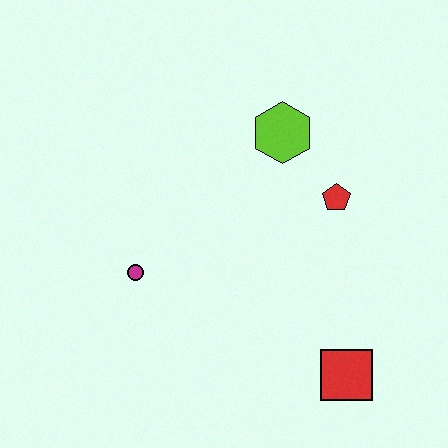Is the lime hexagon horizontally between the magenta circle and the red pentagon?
Yes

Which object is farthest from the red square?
The lime hexagon is farthest from the red square.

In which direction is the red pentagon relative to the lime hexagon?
The red pentagon is below the lime hexagon.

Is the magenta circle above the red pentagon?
No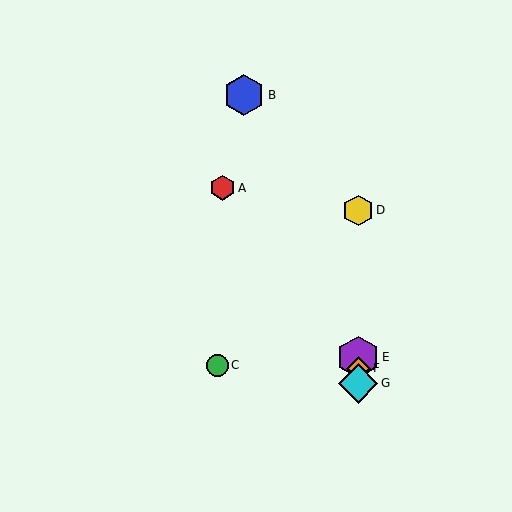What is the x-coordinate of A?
Object A is at x≈222.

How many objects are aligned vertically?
4 objects (D, E, F, G) are aligned vertically.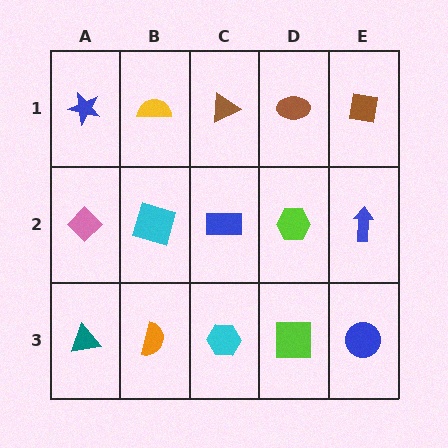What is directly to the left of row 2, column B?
A pink diamond.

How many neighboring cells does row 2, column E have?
3.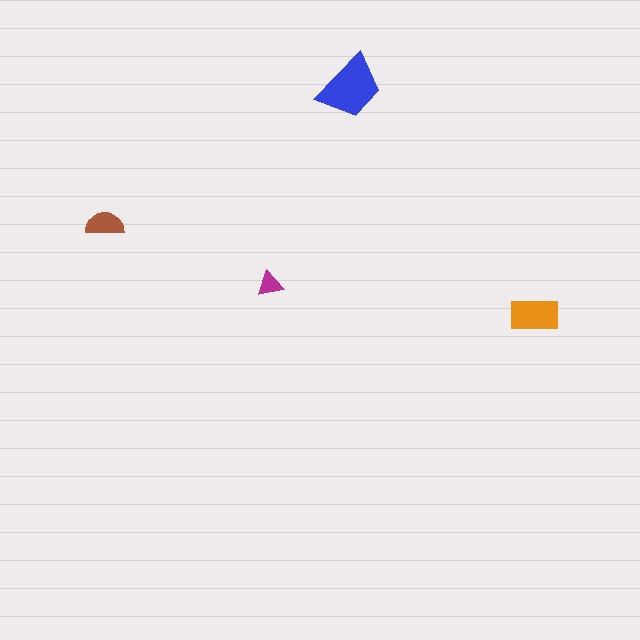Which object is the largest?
The blue trapezoid.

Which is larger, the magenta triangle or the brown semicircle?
The brown semicircle.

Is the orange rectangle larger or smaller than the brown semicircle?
Larger.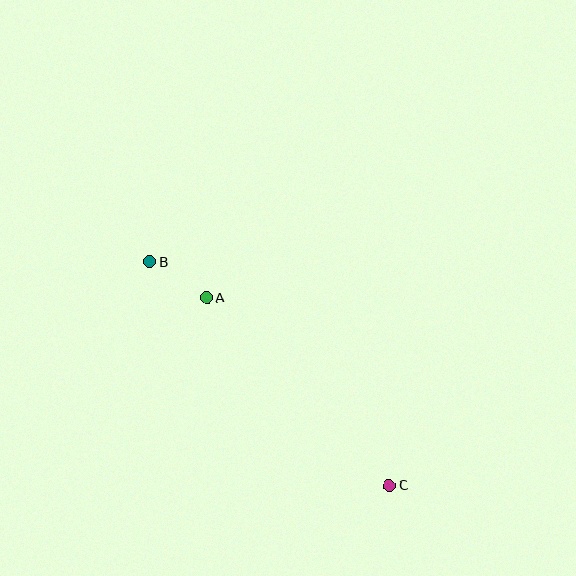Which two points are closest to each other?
Points A and B are closest to each other.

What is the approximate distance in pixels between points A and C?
The distance between A and C is approximately 262 pixels.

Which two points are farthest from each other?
Points B and C are farthest from each other.